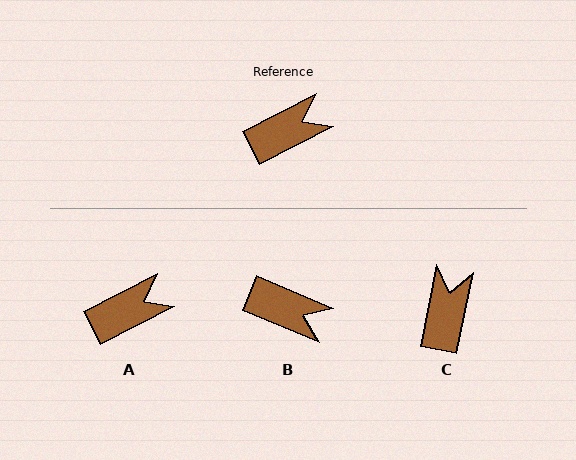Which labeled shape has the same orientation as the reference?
A.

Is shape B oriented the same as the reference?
No, it is off by about 50 degrees.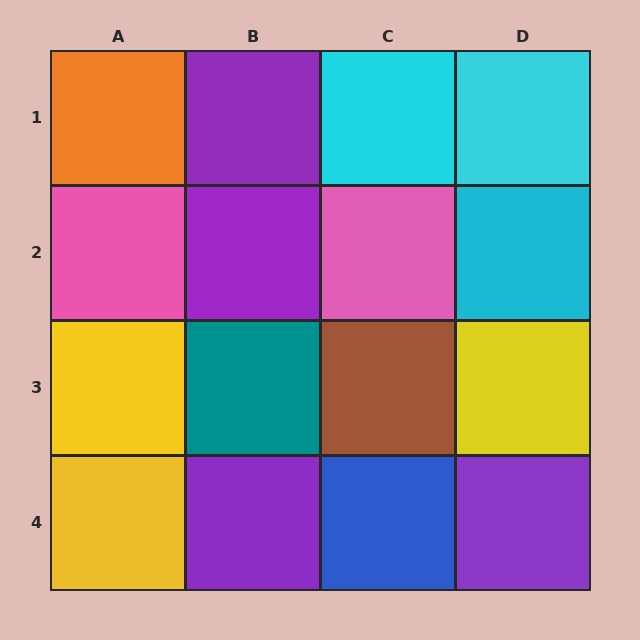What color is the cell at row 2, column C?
Pink.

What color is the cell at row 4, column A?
Yellow.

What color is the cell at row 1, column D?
Cyan.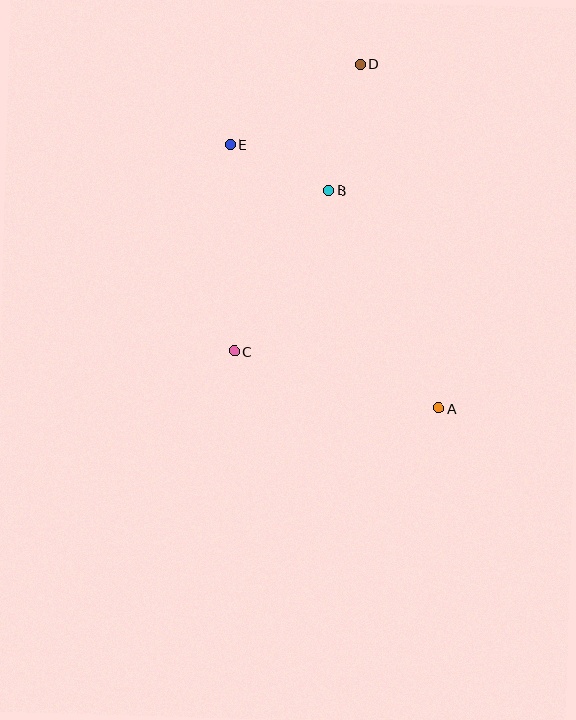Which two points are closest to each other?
Points B and E are closest to each other.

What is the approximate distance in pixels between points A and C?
The distance between A and C is approximately 212 pixels.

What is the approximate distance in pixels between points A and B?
The distance between A and B is approximately 244 pixels.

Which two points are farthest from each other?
Points A and D are farthest from each other.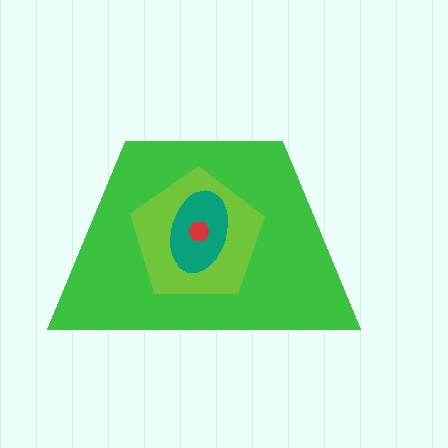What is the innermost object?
The red hexagon.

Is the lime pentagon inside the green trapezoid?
Yes.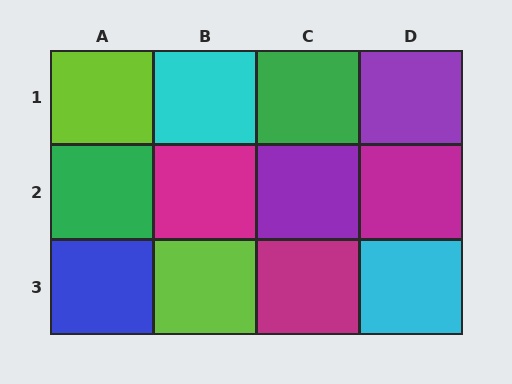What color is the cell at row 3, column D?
Cyan.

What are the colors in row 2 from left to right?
Green, magenta, purple, magenta.